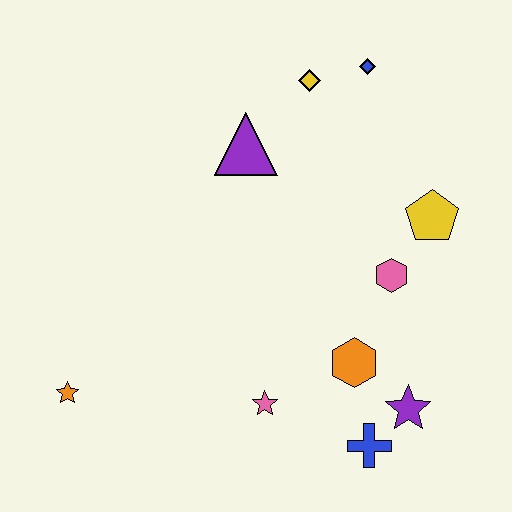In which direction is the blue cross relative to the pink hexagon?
The blue cross is below the pink hexagon.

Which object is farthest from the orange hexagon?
The blue diamond is farthest from the orange hexagon.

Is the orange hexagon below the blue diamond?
Yes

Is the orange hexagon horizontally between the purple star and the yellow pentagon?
No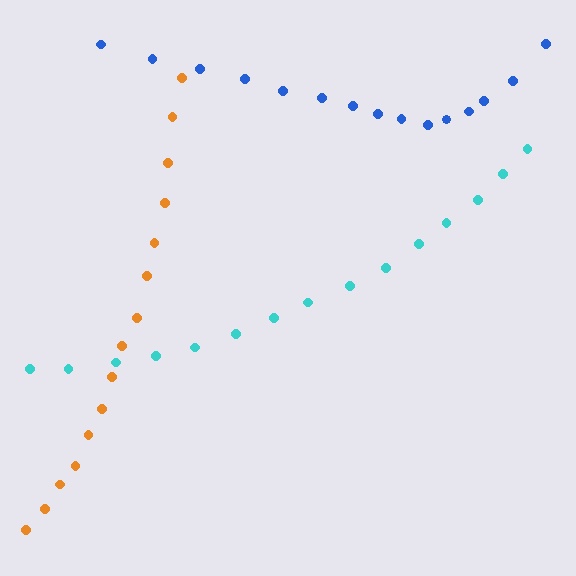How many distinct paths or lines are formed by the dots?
There are 3 distinct paths.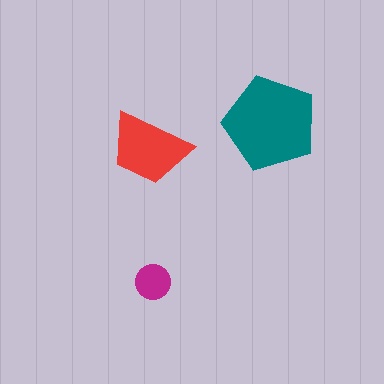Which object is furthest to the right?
The teal pentagon is rightmost.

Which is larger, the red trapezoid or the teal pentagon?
The teal pentagon.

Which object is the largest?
The teal pentagon.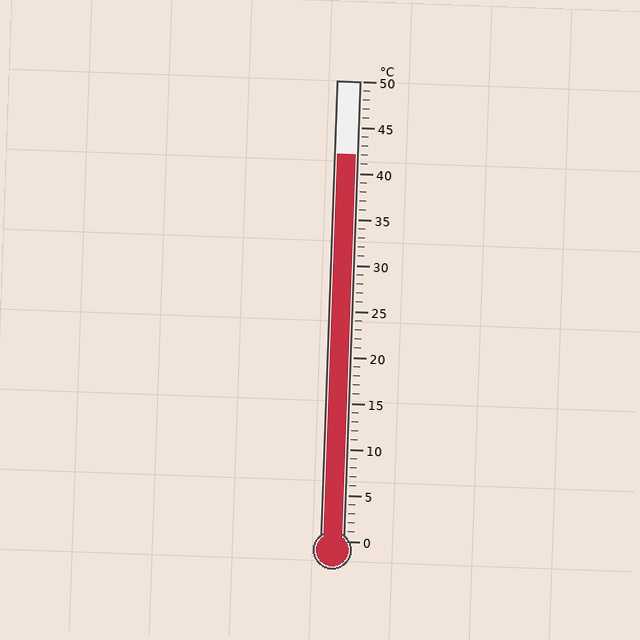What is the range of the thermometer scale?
The thermometer scale ranges from 0°C to 50°C.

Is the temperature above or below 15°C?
The temperature is above 15°C.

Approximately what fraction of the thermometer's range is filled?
The thermometer is filled to approximately 85% of its range.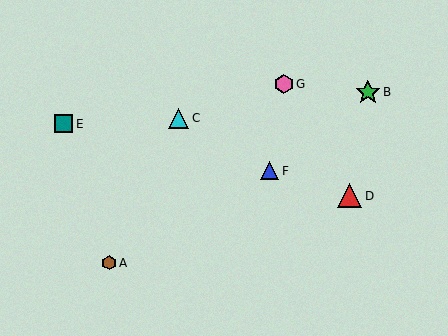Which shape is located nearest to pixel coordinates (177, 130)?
The cyan triangle (labeled C) at (179, 118) is nearest to that location.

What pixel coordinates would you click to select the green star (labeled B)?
Click at (368, 92) to select the green star B.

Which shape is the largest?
The green star (labeled B) is the largest.